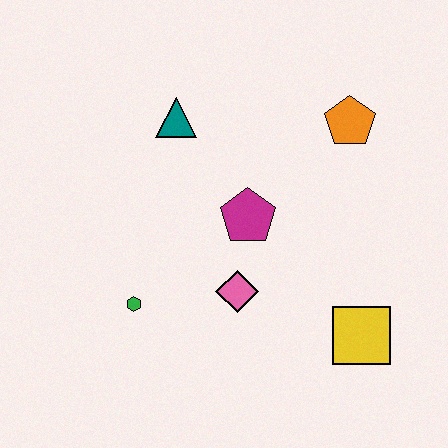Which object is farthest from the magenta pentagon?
The yellow square is farthest from the magenta pentagon.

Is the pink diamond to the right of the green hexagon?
Yes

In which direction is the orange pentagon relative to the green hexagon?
The orange pentagon is to the right of the green hexagon.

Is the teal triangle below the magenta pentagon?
No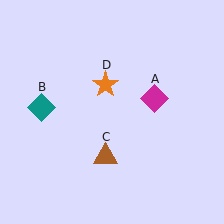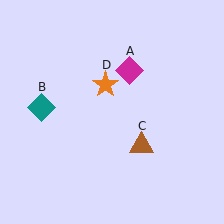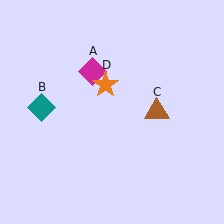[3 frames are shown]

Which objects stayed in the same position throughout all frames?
Teal diamond (object B) and orange star (object D) remained stationary.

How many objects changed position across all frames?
2 objects changed position: magenta diamond (object A), brown triangle (object C).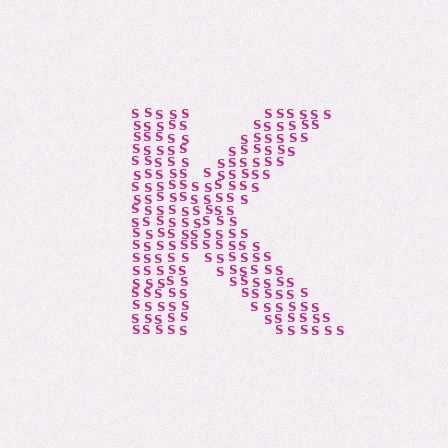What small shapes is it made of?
It is made of small letter S's.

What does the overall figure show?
The overall figure shows the letter K.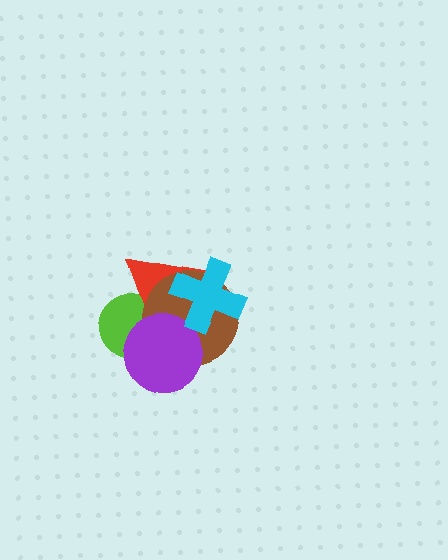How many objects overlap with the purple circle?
3 objects overlap with the purple circle.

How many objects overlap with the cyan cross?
2 objects overlap with the cyan cross.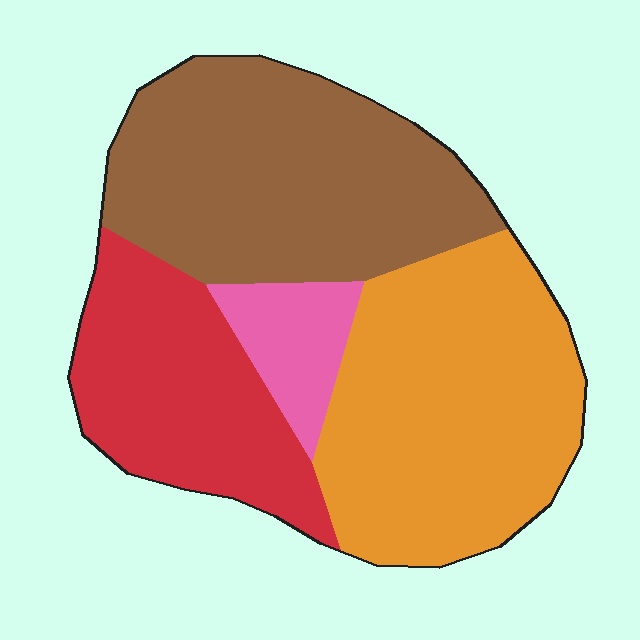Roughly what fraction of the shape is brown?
Brown covers roughly 35% of the shape.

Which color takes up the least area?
Pink, at roughly 5%.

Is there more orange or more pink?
Orange.